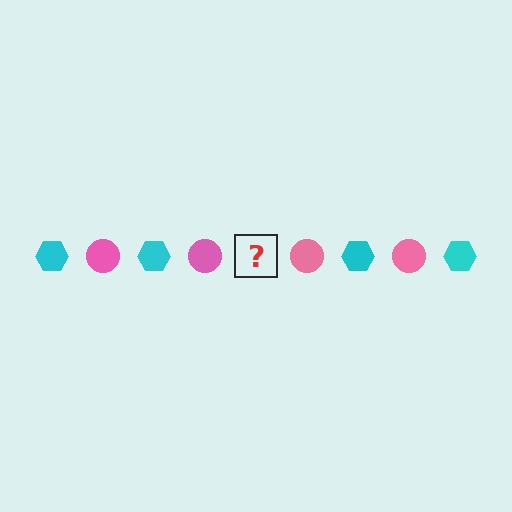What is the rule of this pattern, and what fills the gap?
The rule is that the pattern alternates between cyan hexagon and pink circle. The gap should be filled with a cyan hexagon.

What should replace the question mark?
The question mark should be replaced with a cyan hexagon.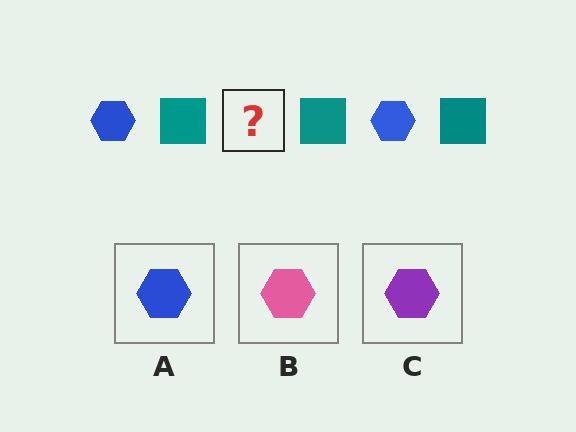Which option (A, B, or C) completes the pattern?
A.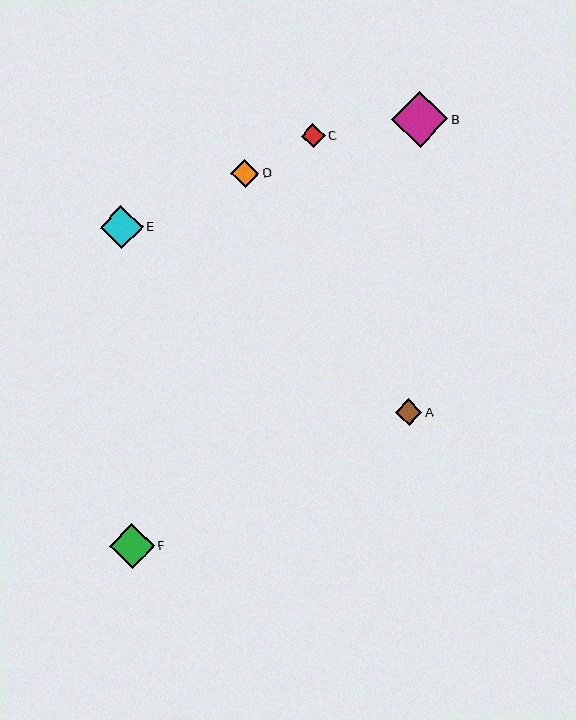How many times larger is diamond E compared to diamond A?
Diamond E is approximately 1.6 times the size of diamond A.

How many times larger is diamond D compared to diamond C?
Diamond D is approximately 1.2 times the size of diamond C.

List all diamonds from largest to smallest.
From largest to smallest: B, F, E, D, A, C.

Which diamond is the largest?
Diamond B is the largest with a size of approximately 56 pixels.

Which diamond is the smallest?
Diamond C is the smallest with a size of approximately 24 pixels.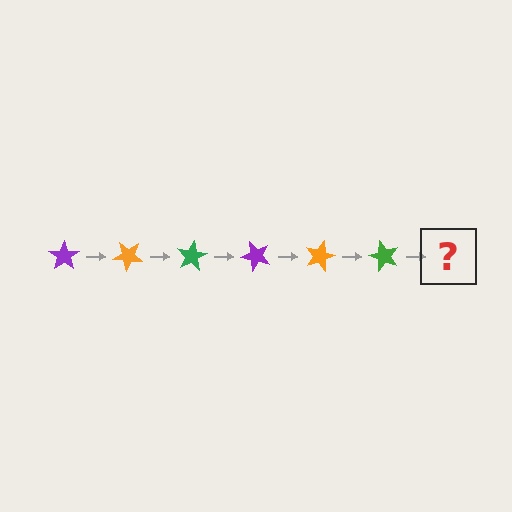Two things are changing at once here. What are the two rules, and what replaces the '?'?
The two rules are that it rotates 40 degrees each step and the color cycles through purple, orange, and green. The '?' should be a purple star, rotated 240 degrees from the start.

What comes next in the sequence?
The next element should be a purple star, rotated 240 degrees from the start.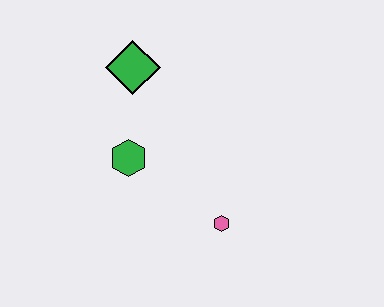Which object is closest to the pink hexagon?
The green hexagon is closest to the pink hexagon.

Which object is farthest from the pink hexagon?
The green diamond is farthest from the pink hexagon.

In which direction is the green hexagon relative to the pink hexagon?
The green hexagon is to the left of the pink hexagon.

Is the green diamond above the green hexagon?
Yes